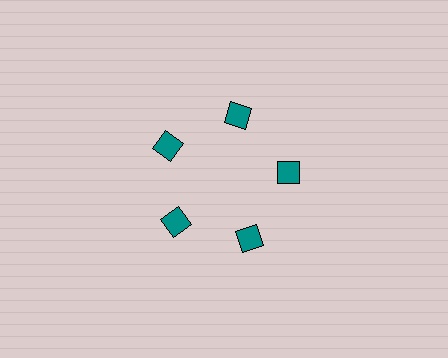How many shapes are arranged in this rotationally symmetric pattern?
There are 5 shapes, arranged in 5 groups of 1.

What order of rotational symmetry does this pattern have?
This pattern has 5-fold rotational symmetry.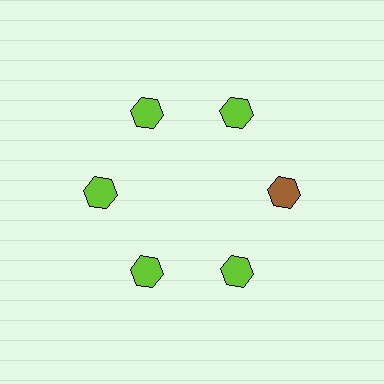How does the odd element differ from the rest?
It has a different color: brown instead of lime.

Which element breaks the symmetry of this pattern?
The brown hexagon at roughly the 3 o'clock position breaks the symmetry. All other shapes are lime hexagons.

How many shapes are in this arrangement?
There are 6 shapes arranged in a ring pattern.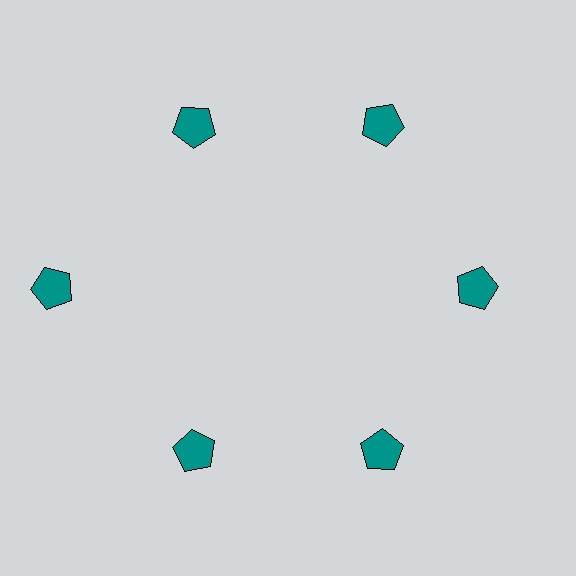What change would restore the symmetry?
The symmetry would be restored by moving it inward, back onto the ring so that all 6 pentagons sit at equal angles and equal distance from the center.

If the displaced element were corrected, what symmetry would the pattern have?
It would have 6-fold rotational symmetry — the pattern would map onto itself every 60 degrees.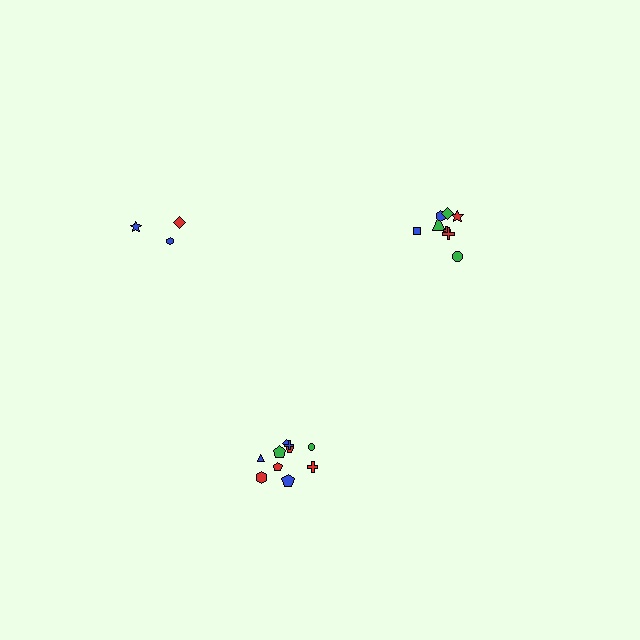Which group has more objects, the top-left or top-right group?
The top-right group.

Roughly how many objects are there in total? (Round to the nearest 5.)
Roughly 20 objects in total.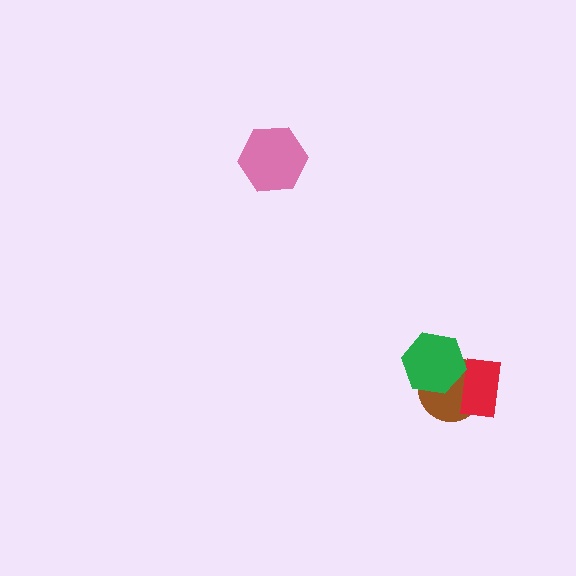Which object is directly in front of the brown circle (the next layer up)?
The red rectangle is directly in front of the brown circle.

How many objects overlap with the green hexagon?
2 objects overlap with the green hexagon.